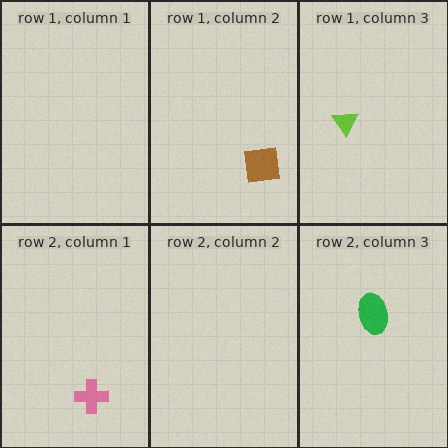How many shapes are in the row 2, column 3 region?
1.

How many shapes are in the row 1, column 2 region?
1.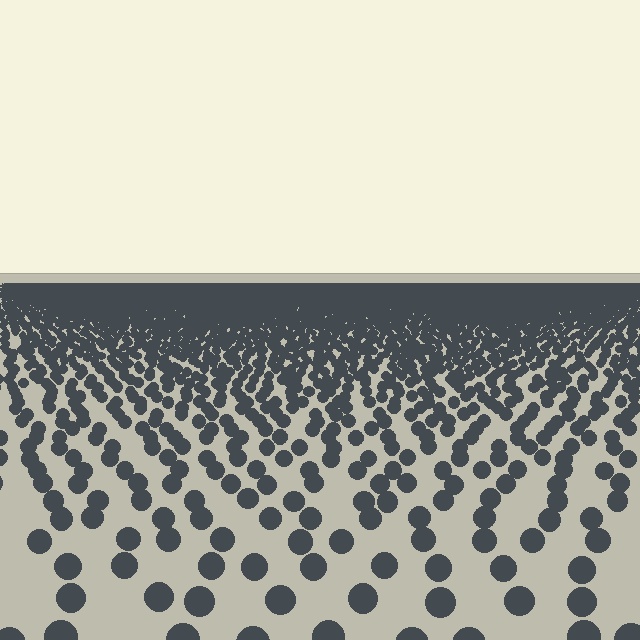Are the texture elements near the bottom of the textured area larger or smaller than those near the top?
Larger. Near the bottom, elements are closer to the viewer and appear at a bigger on-screen size.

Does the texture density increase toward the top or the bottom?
Density increases toward the top.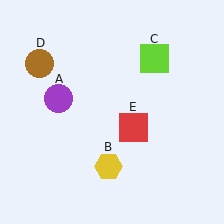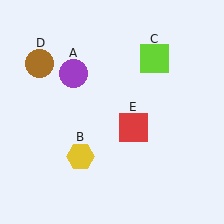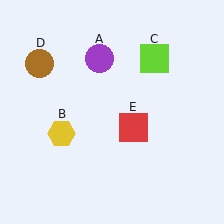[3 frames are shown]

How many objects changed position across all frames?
2 objects changed position: purple circle (object A), yellow hexagon (object B).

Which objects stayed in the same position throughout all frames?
Lime square (object C) and brown circle (object D) and red square (object E) remained stationary.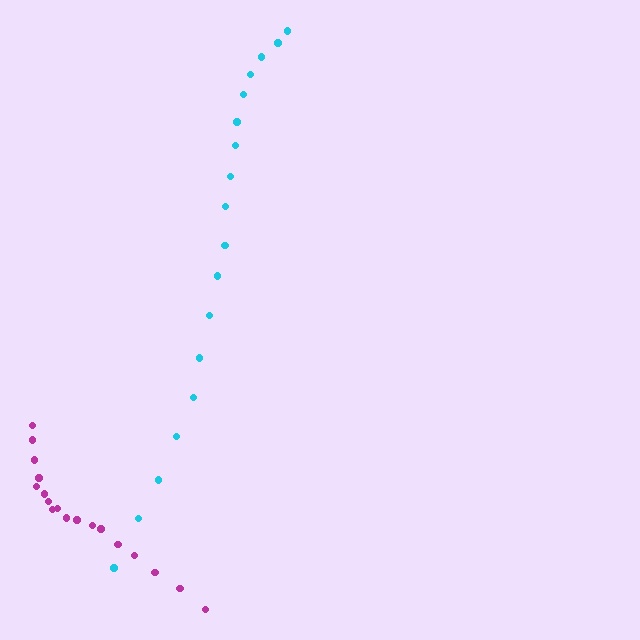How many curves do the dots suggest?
There are 2 distinct paths.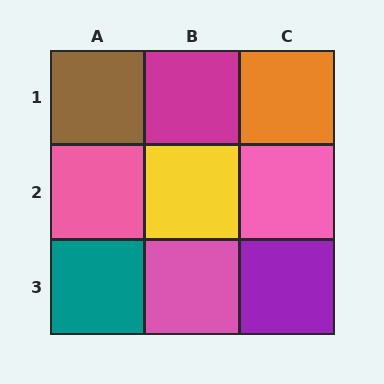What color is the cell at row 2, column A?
Pink.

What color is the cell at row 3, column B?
Pink.